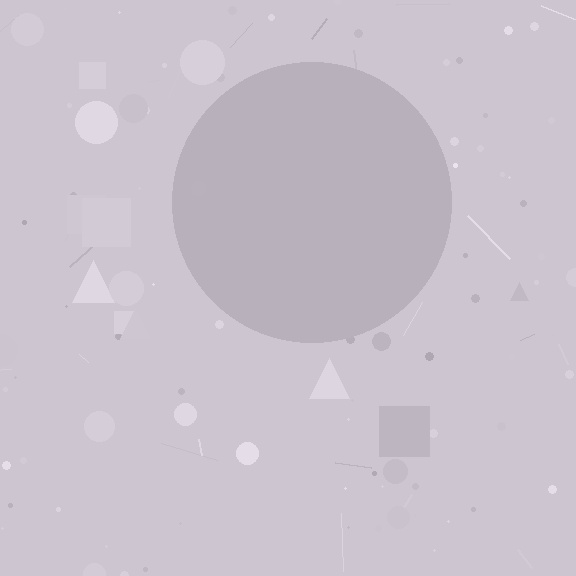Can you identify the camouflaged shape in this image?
The camouflaged shape is a circle.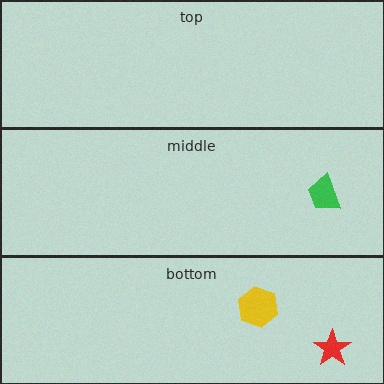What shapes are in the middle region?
The green trapezoid.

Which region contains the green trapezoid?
The middle region.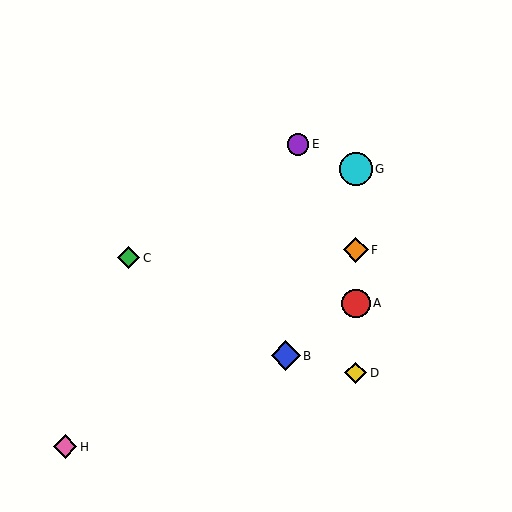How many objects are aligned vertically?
4 objects (A, D, F, G) are aligned vertically.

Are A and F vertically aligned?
Yes, both are at x≈356.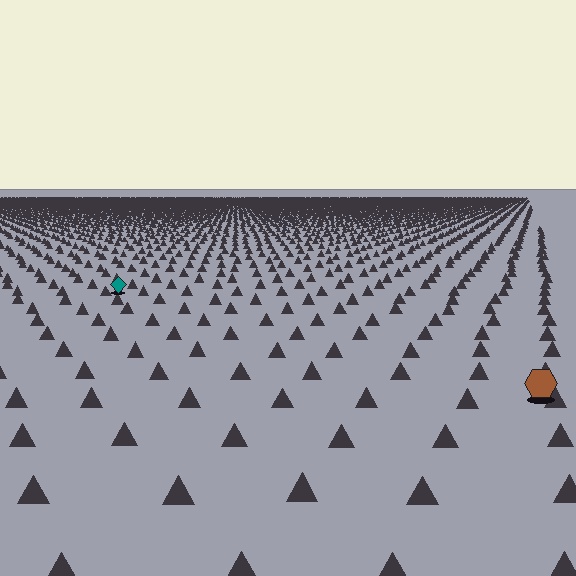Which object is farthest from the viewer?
The teal diamond is farthest from the viewer. It appears smaller and the ground texture around it is denser.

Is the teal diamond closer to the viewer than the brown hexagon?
No. The brown hexagon is closer — you can tell from the texture gradient: the ground texture is coarser near it.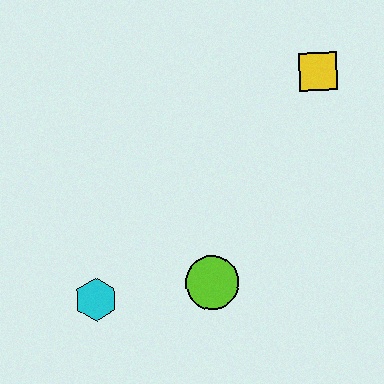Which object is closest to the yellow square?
The lime circle is closest to the yellow square.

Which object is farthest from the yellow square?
The cyan hexagon is farthest from the yellow square.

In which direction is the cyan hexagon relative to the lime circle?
The cyan hexagon is to the left of the lime circle.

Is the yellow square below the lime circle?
No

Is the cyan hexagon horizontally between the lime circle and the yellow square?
No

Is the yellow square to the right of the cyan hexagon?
Yes